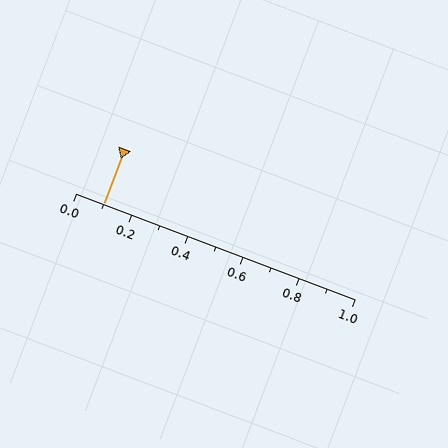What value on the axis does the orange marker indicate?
The marker indicates approximately 0.1.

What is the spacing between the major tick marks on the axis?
The major ticks are spaced 0.2 apart.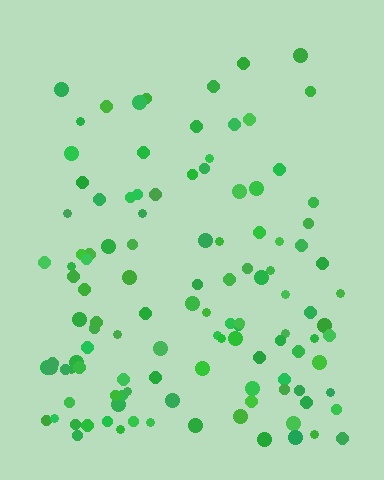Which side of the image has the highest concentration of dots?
The bottom.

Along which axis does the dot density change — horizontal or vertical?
Vertical.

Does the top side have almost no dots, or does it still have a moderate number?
Still a moderate number, just noticeably fewer than the bottom.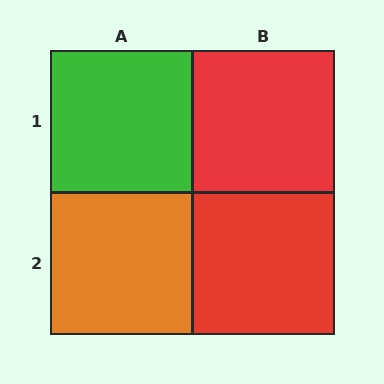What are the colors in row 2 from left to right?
Orange, red.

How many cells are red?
2 cells are red.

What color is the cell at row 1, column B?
Red.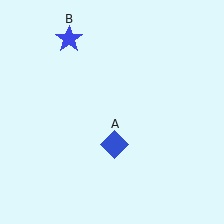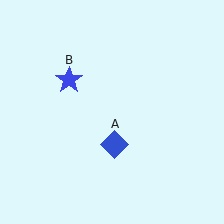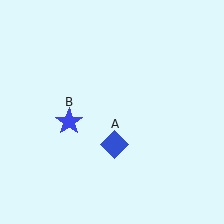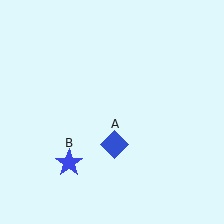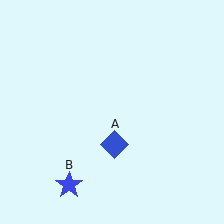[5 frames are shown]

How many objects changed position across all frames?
1 object changed position: blue star (object B).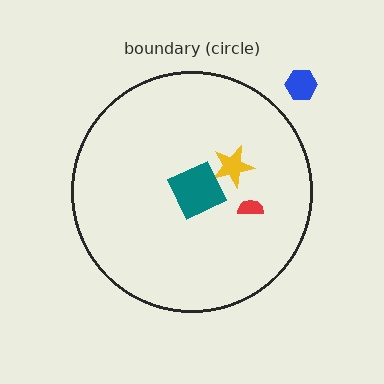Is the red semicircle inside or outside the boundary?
Inside.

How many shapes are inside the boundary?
3 inside, 1 outside.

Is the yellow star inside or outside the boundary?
Inside.